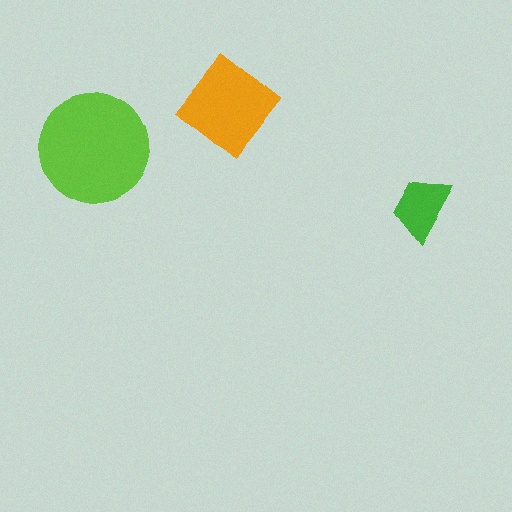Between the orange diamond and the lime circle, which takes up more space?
The lime circle.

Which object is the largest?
The lime circle.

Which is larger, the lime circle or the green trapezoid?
The lime circle.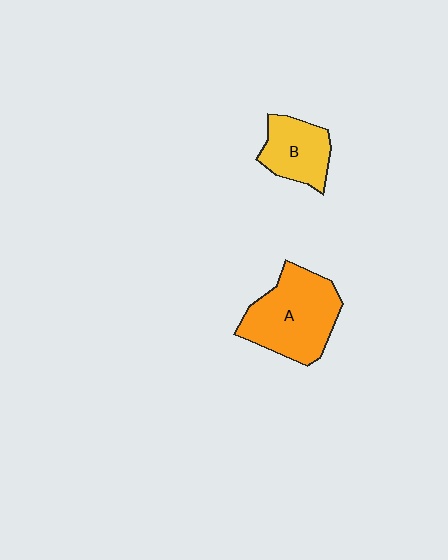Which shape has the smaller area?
Shape B (yellow).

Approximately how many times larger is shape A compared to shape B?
Approximately 1.7 times.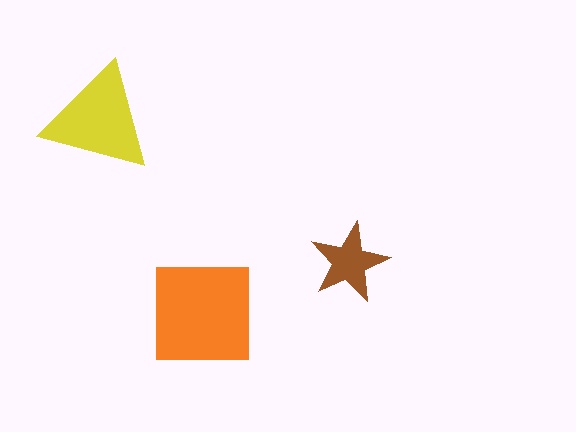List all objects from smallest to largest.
The brown star, the yellow triangle, the orange square.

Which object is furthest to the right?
The brown star is rightmost.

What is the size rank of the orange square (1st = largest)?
1st.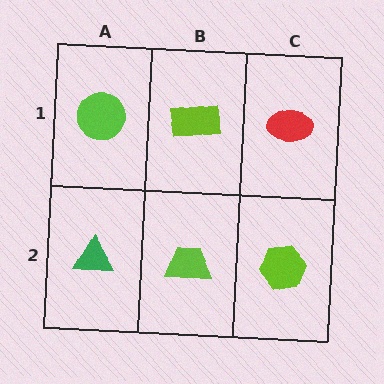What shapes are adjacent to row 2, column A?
A lime circle (row 1, column A), a lime trapezoid (row 2, column B).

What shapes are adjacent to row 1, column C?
A lime hexagon (row 2, column C), a lime rectangle (row 1, column B).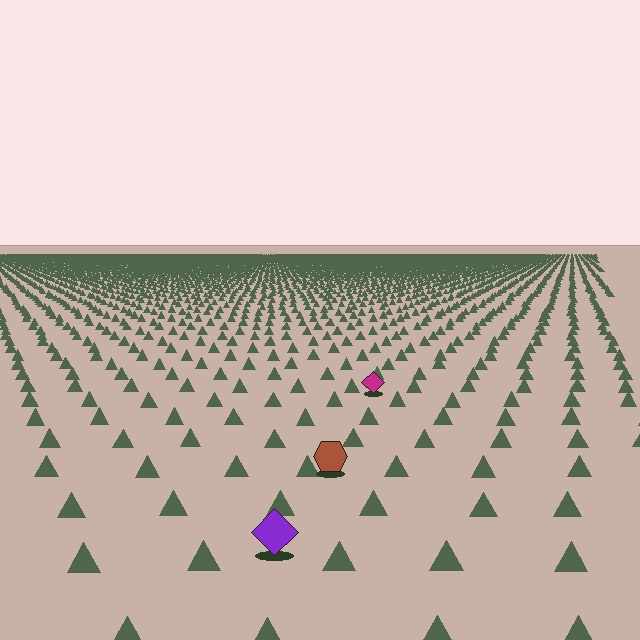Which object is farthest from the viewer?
The magenta diamond is farthest from the viewer. It appears smaller and the ground texture around it is denser.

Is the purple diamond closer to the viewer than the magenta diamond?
Yes. The purple diamond is closer — you can tell from the texture gradient: the ground texture is coarser near it.